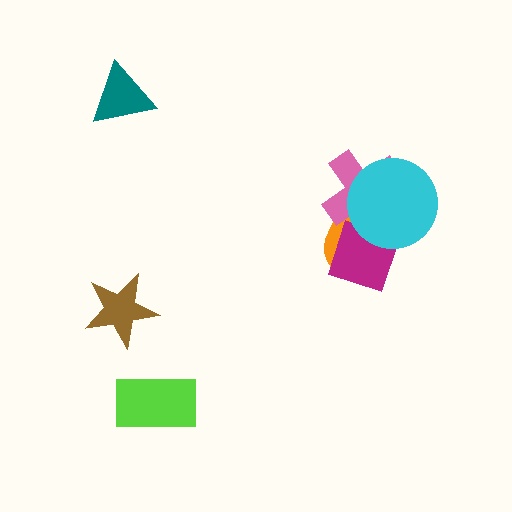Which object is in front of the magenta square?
The cyan circle is in front of the magenta square.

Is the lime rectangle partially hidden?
No, no other shape covers it.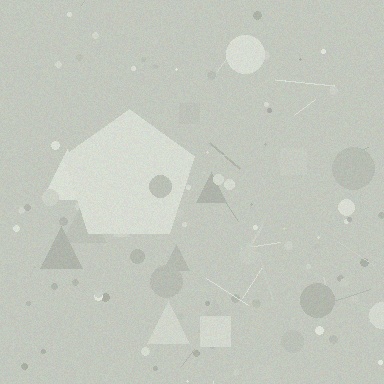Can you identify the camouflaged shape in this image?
The camouflaged shape is a pentagon.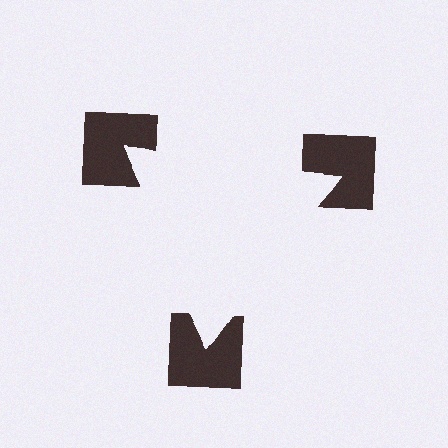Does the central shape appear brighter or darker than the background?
It typically appears slightly brighter than the background, even though no actual brightness change is drawn.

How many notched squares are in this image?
There are 3 — one at each vertex of the illusory triangle.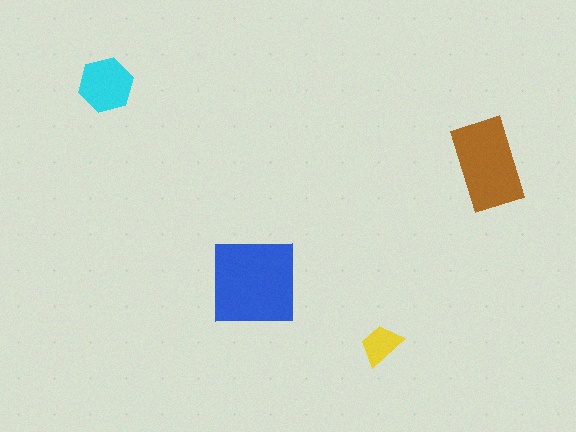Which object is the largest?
The blue square.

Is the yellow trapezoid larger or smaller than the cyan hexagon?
Smaller.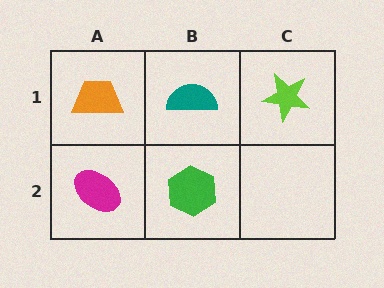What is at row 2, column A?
A magenta ellipse.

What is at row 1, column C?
A lime star.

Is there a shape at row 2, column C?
No, that cell is empty.